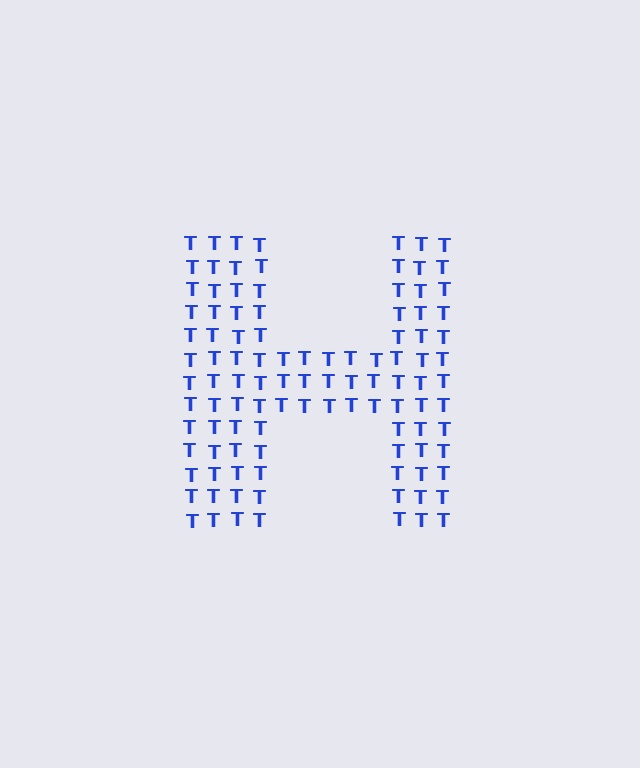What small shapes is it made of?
It is made of small letter T's.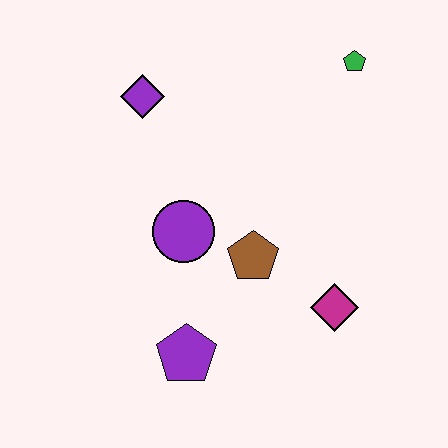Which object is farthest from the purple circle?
The green pentagon is farthest from the purple circle.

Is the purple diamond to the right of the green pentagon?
No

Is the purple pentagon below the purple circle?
Yes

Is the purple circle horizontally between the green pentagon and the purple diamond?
Yes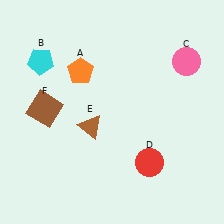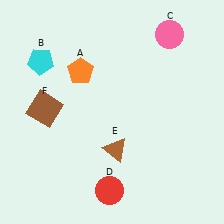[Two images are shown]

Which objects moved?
The objects that moved are: the pink circle (C), the red circle (D), the brown triangle (E).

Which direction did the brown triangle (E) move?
The brown triangle (E) moved right.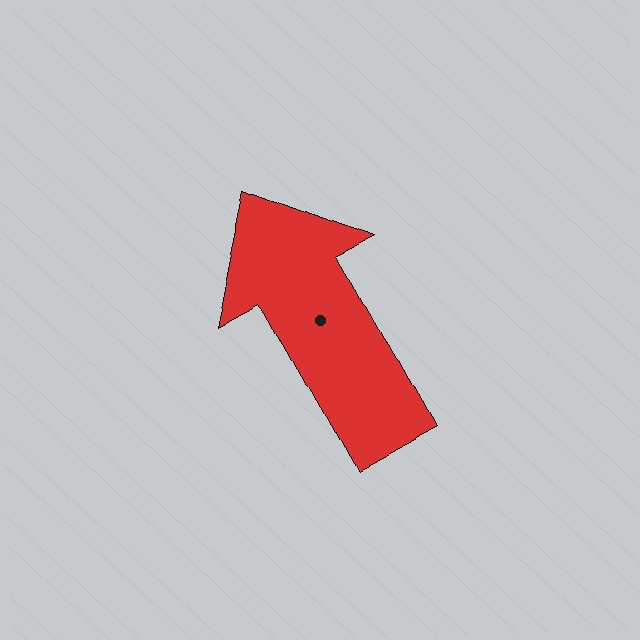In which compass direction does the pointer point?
Northwest.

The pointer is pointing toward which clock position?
Roughly 11 o'clock.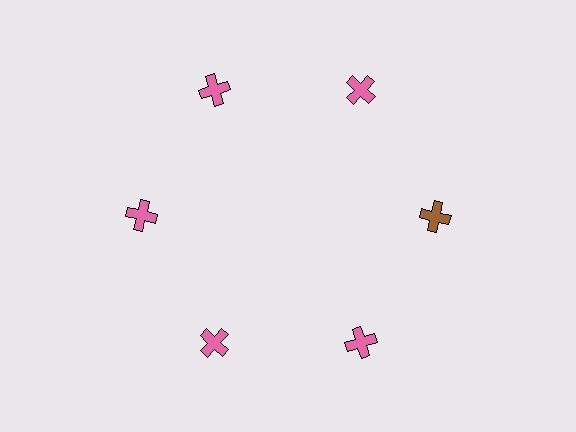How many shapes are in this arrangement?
There are 6 shapes arranged in a ring pattern.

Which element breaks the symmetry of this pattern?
The brown cross at roughly the 3 o'clock position breaks the symmetry. All other shapes are pink crosses.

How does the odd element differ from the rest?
It has a different color: brown instead of pink.